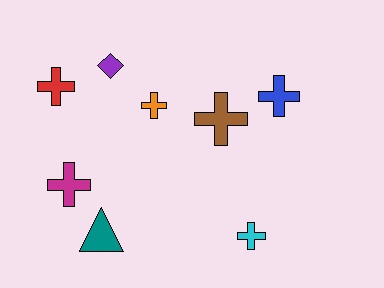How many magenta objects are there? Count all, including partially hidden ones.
There is 1 magenta object.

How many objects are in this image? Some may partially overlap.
There are 8 objects.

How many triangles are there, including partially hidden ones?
There is 1 triangle.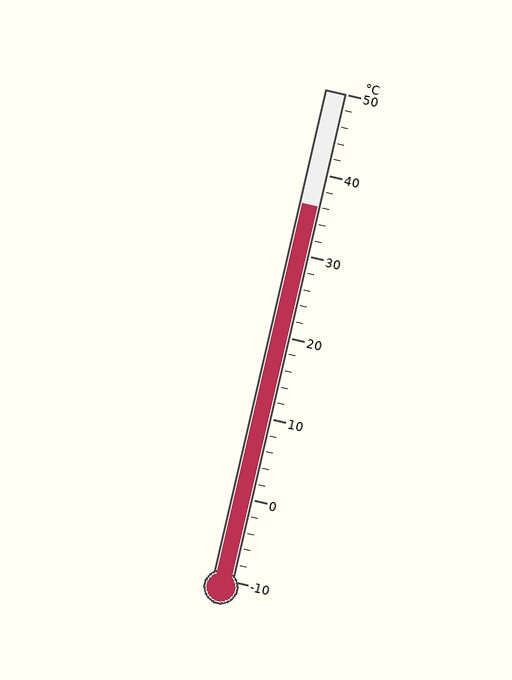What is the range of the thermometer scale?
The thermometer scale ranges from -10°C to 50°C.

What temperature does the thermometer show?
The thermometer shows approximately 36°C.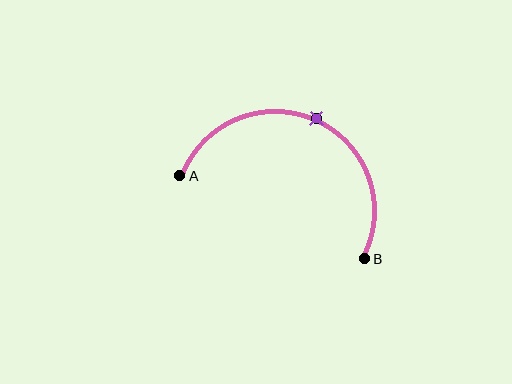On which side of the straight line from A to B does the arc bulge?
The arc bulges above the straight line connecting A and B.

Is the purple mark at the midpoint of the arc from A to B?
Yes. The purple mark lies on the arc at equal arc-length from both A and B — it is the arc midpoint.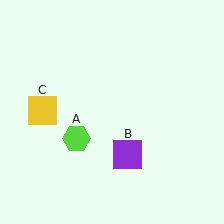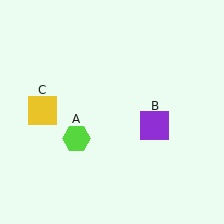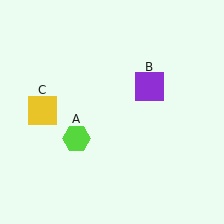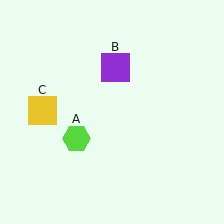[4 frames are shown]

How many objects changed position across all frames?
1 object changed position: purple square (object B).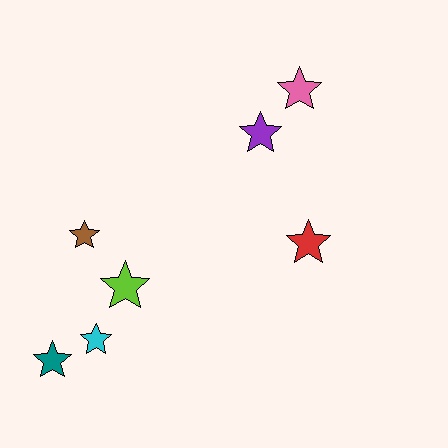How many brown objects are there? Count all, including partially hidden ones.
There is 1 brown object.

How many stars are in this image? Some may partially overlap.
There are 7 stars.